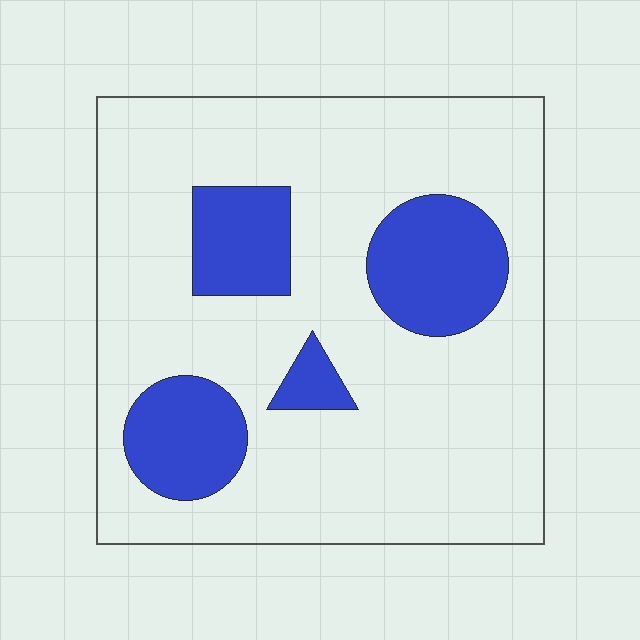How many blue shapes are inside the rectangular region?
4.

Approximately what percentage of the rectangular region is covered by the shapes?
Approximately 20%.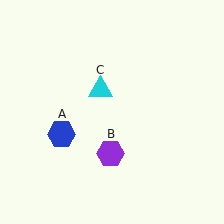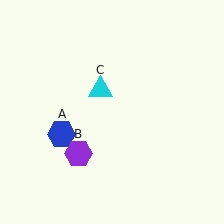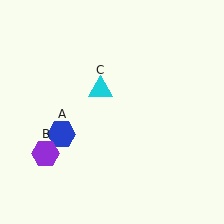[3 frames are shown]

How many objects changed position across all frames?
1 object changed position: purple hexagon (object B).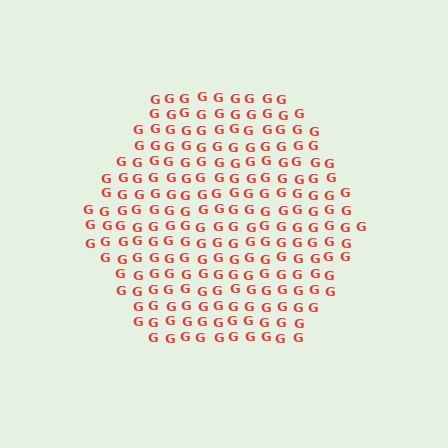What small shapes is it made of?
It is made of small letter G's.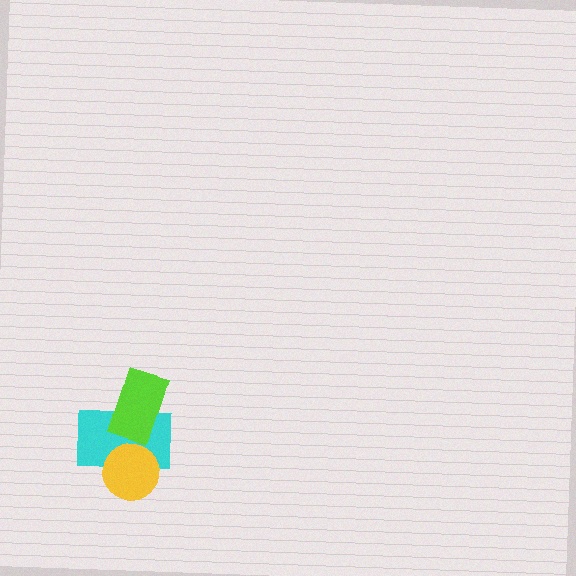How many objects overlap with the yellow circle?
1 object overlaps with the yellow circle.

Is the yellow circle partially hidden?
No, no other shape covers it.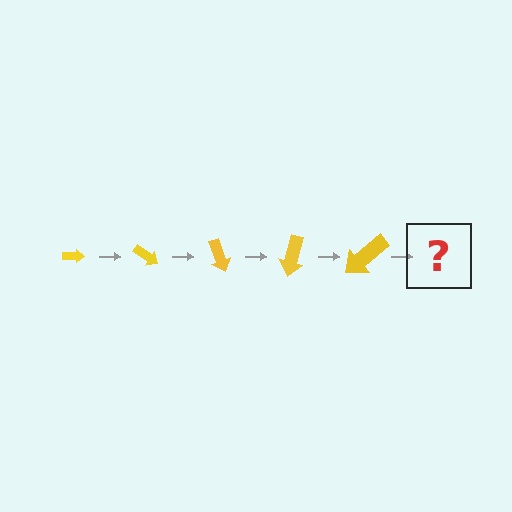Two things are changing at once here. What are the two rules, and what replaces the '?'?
The two rules are that the arrow grows larger each step and it rotates 35 degrees each step. The '?' should be an arrow, larger than the previous one and rotated 175 degrees from the start.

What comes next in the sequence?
The next element should be an arrow, larger than the previous one and rotated 175 degrees from the start.